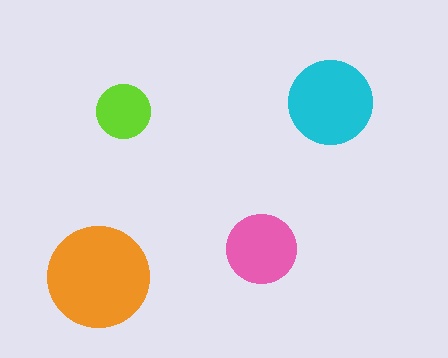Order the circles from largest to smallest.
the orange one, the cyan one, the pink one, the lime one.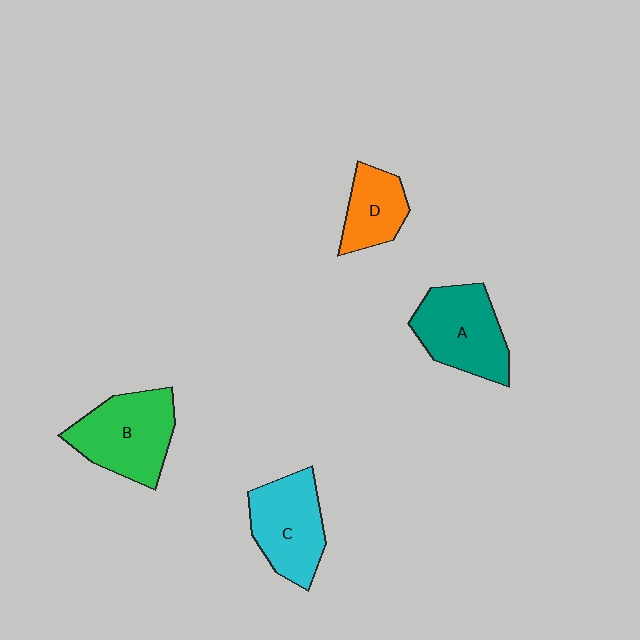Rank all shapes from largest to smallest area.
From largest to smallest: B (green), A (teal), C (cyan), D (orange).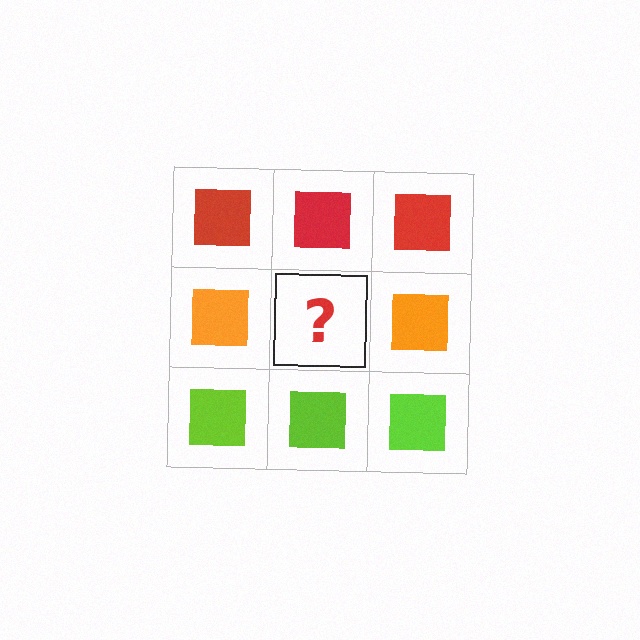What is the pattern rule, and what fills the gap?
The rule is that each row has a consistent color. The gap should be filled with an orange square.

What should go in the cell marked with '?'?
The missing cell should contain an orange square.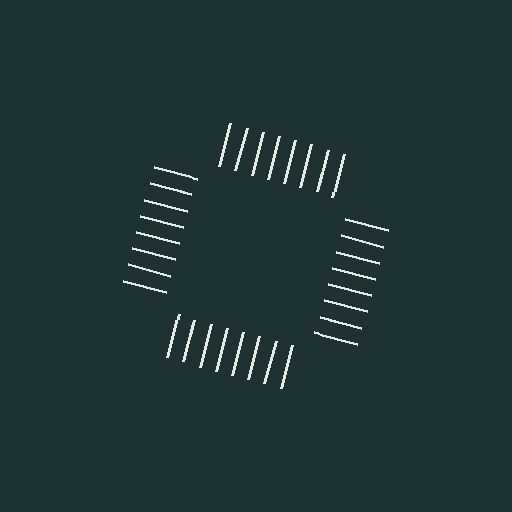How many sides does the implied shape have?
4 sides — the line-ends trace a square.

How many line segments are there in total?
32 — 8 along each of the 4 edges.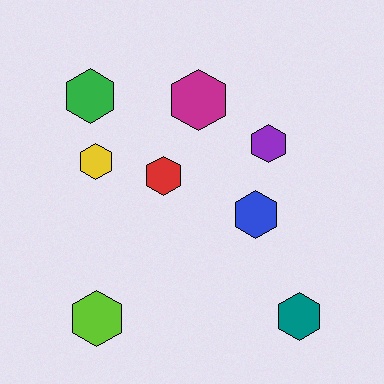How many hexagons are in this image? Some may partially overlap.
There are 8 hexagons.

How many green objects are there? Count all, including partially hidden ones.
There is 1 green object.